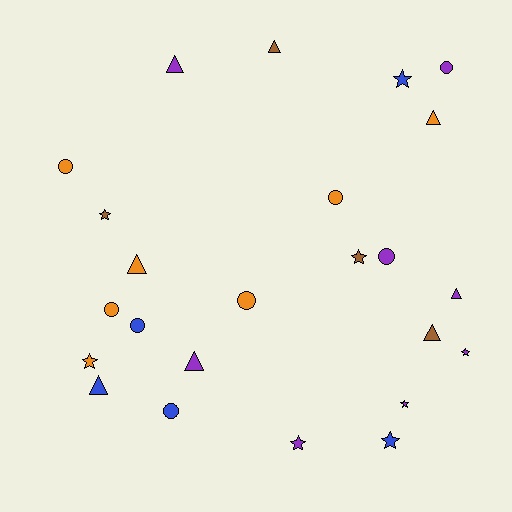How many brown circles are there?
There are no brown circles.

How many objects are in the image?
There are 24 objects.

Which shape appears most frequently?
Triangle, with 8 objects.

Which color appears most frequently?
Purple, with 8 objects.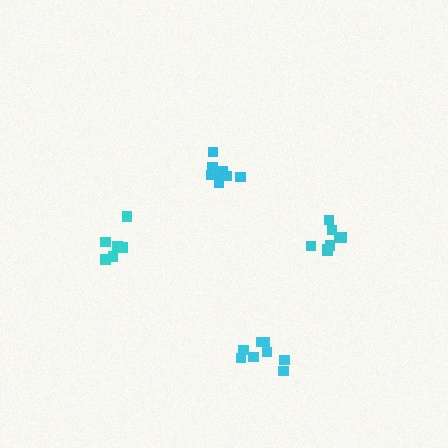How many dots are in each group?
Group 1: 8 dots, Group 2: 8 dots, Group 3: 6 dots, Group 4: 8 dots (30 total).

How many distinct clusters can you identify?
There are 4 distinct clusters.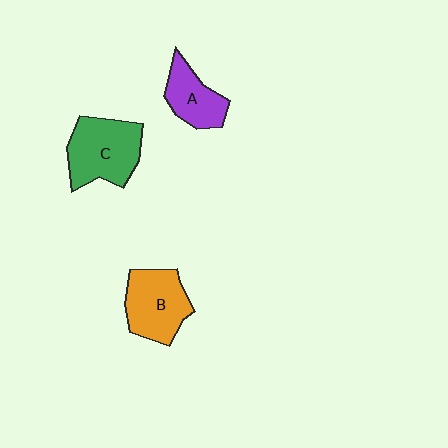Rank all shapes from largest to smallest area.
From largest to smallest: C (green), B (orange), A (purple).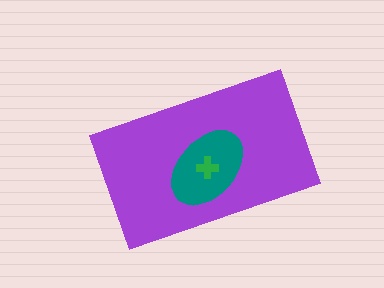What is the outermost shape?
The purple rectangle.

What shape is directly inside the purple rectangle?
The teal ellipse.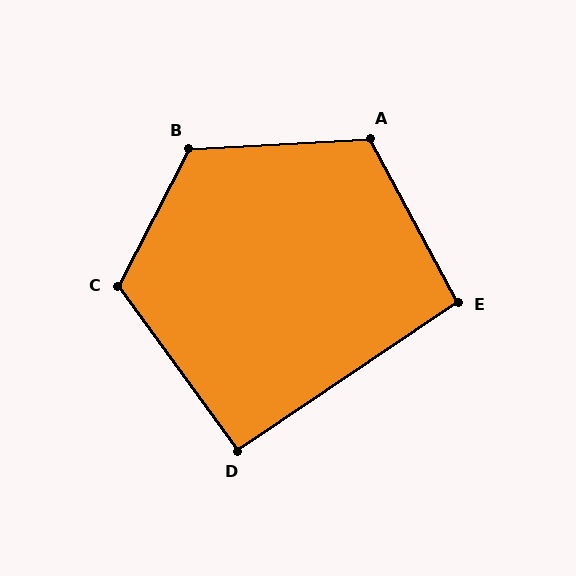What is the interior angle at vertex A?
Approximately 115 degrees (obtuse).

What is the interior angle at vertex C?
Approximately 116 degrees (obtuse).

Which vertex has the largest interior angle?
B, at approximately 121 degrees.